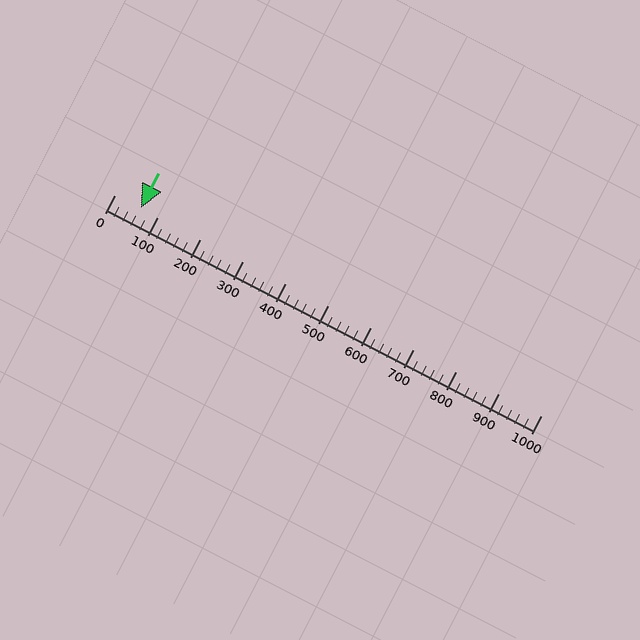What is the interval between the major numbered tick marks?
The major tick marks are spaced 100 units apart.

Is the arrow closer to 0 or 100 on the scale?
The arrow is closer to 100.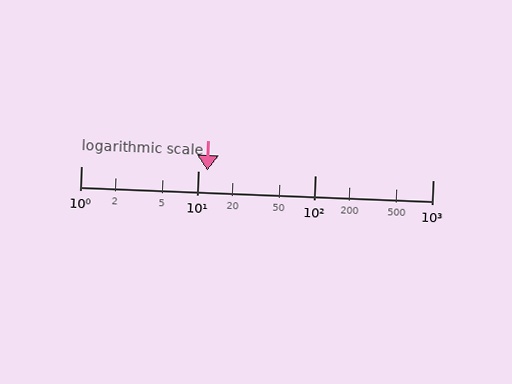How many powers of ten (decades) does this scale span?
The scale spans 3 decades, from 1 to 1000.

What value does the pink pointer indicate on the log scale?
The pointer indicates approximately 12.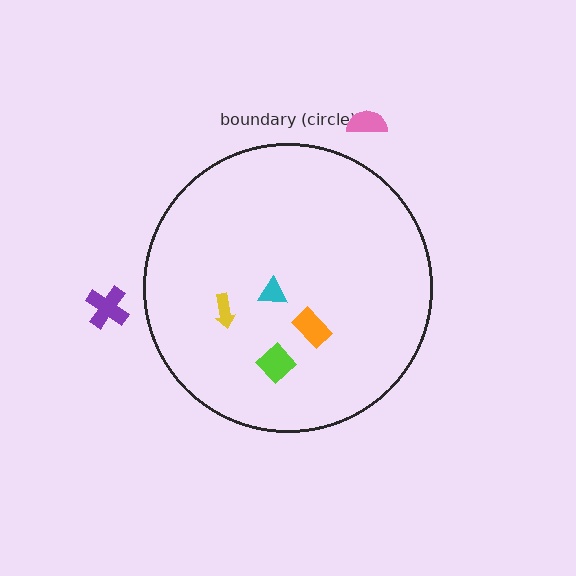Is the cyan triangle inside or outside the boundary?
Inside.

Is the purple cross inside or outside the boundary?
Outside.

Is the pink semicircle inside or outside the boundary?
Outside.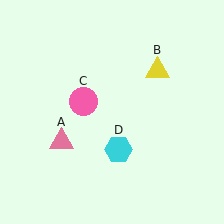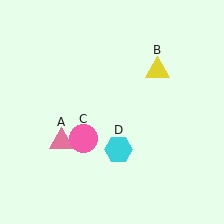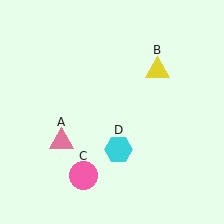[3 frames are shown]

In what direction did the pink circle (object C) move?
The pink circle (object C) moved down.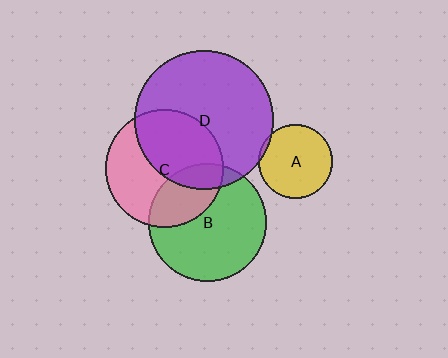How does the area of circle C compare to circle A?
Approximately 2.6 times.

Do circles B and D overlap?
Yes.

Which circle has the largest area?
Circle D (purple).